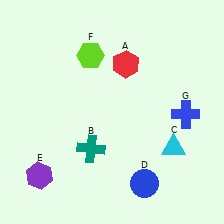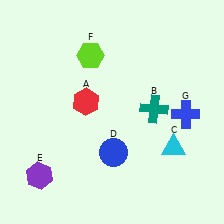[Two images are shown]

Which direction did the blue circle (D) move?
The blue circle (D) moved up.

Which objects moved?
The objects that moved are: the red hexagon (A), the teal cross (B), the blue circle (D).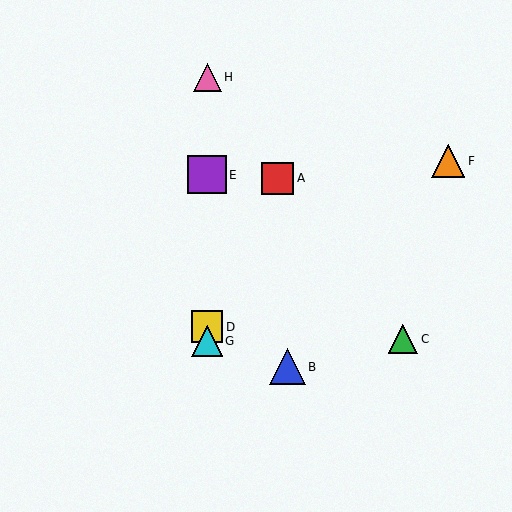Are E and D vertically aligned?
Yes, both are at x≈207.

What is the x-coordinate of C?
Object C is at x≈403.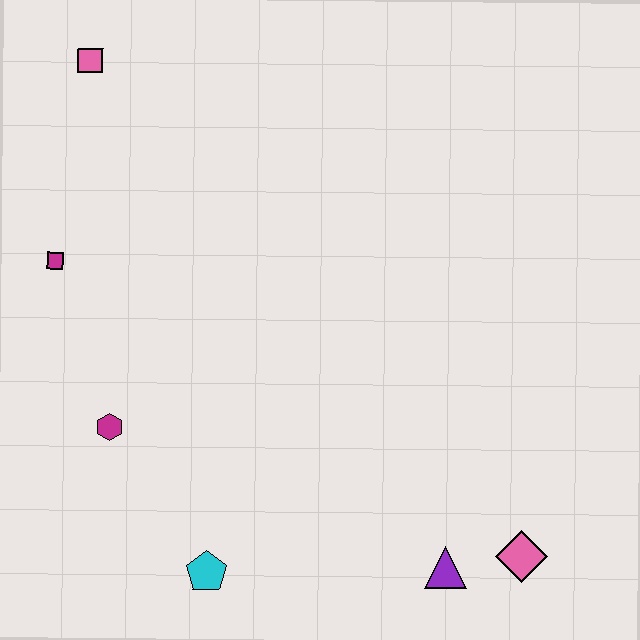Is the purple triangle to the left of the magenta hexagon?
No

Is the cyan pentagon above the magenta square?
No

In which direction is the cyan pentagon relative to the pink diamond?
The cyan pentagon is to the left of the pink diamond.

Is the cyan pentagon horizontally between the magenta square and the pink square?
No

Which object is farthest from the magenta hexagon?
The pink diamond is farthest from the magenta hexagon.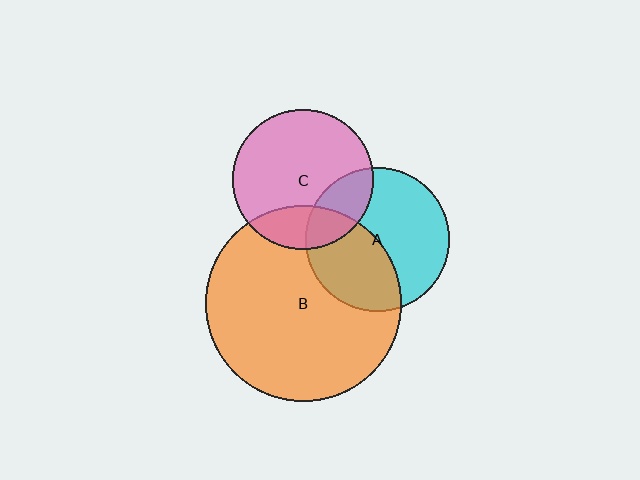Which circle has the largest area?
Circle B (orange).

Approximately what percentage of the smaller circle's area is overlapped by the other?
Approximately 20%.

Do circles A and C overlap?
Yes.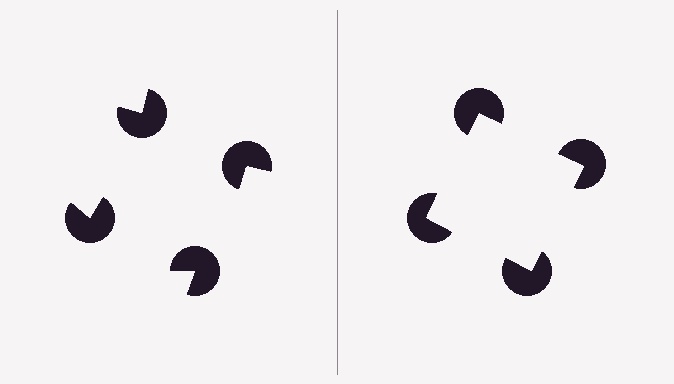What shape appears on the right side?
An illusory square.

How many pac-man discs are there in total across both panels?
8 — 4 on each side.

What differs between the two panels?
The pac-man discs are positioned identically on both sides; only the wedge orientations differ. On the right they align to a square; on the left they are misaligned.